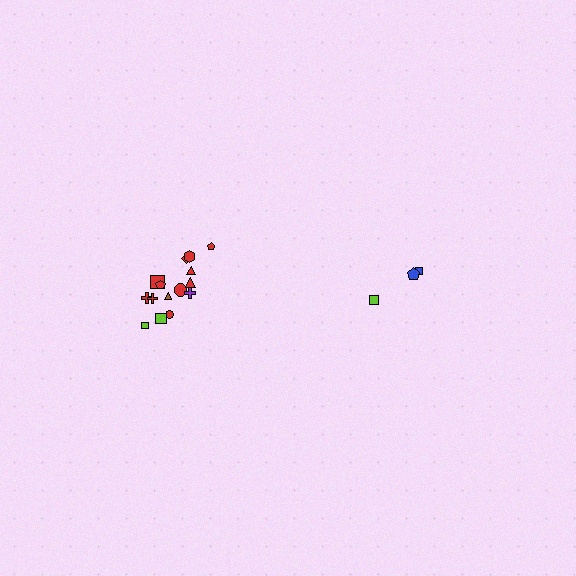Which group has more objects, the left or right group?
The left group.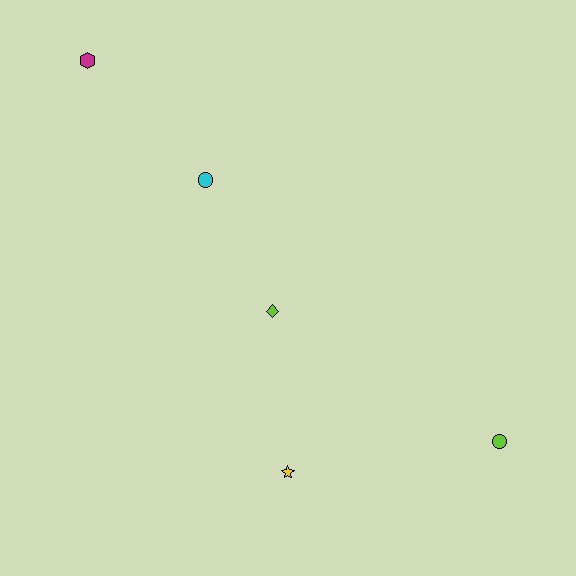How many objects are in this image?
There are 5 objects.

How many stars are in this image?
There is 1 star.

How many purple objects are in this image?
There are no purple objects.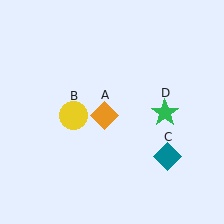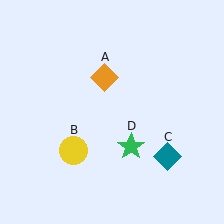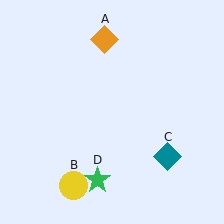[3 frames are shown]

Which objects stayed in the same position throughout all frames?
Teal diamond (object C) remained stationary.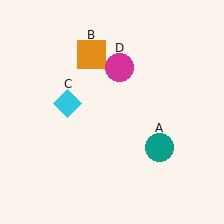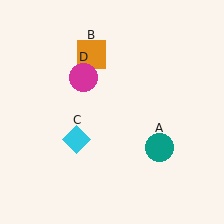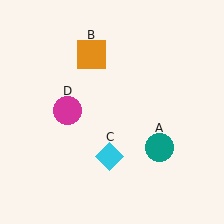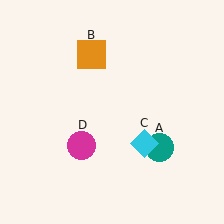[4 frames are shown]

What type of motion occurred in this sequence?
The cyan diamond (object C), magenta circle (object D) rotated counterclockwise around the center of the scene.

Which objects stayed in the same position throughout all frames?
Teal circle (object A) and orange square (object B) remained stationary.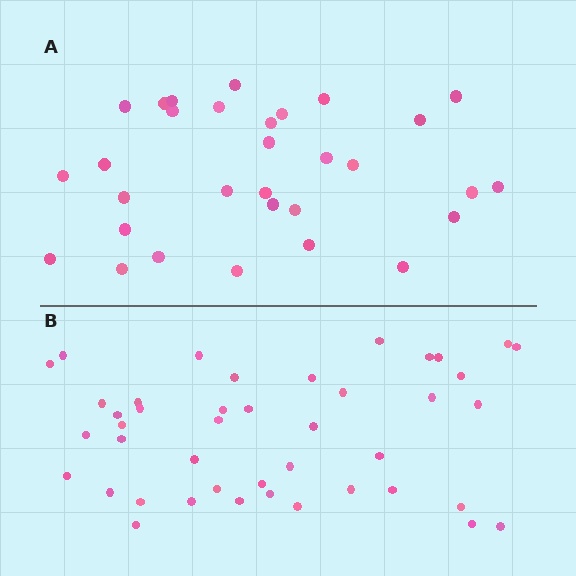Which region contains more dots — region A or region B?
Region B (the bottom region) has more dots.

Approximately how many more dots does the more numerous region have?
Region B has roughly 12 or so more dots than region A.